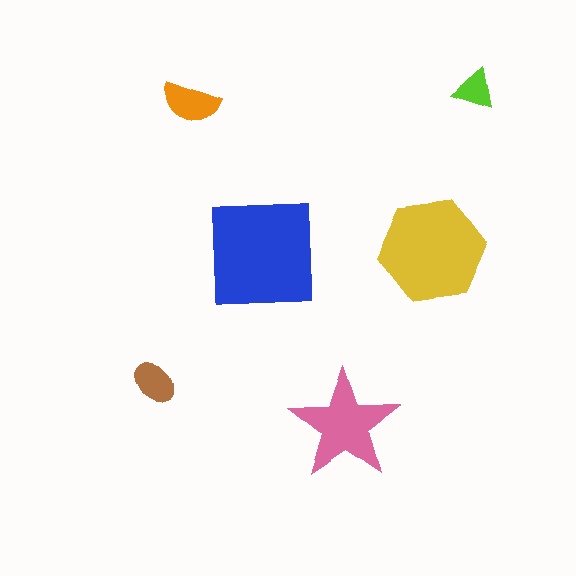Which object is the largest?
The blue square.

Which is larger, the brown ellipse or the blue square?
The blue square.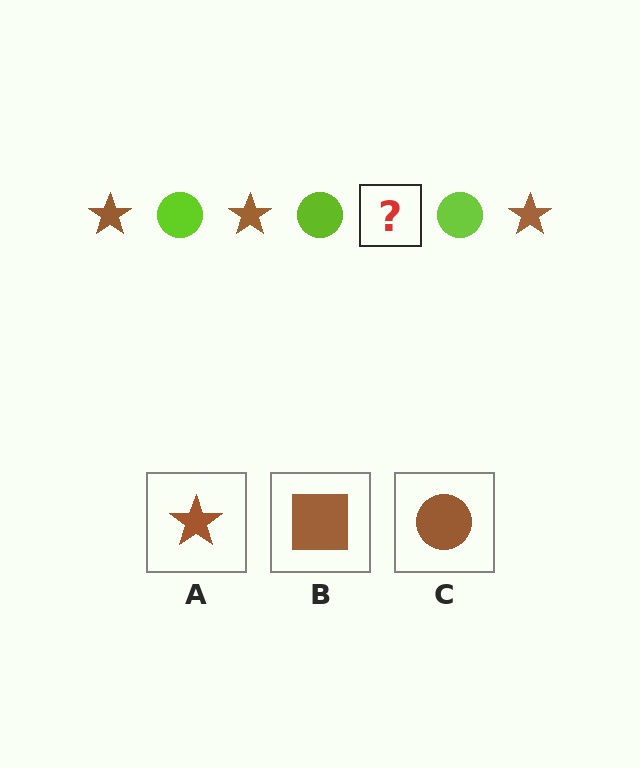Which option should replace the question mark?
Option A.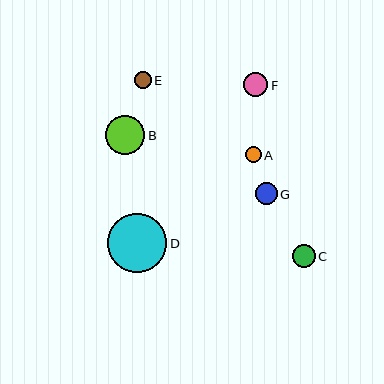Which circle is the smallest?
Circle A is the smallest with a size of approximately 16 pixels.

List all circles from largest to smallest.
From largest to smallest: D, B, F, C, G, E, A.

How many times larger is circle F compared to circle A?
Circle F is approximately 1.5 times the size of circle A.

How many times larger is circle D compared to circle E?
Circle D is approximately 3.4 times the size of circle E.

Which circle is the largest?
Circle D is the largest with a size of approximately 59 pixels.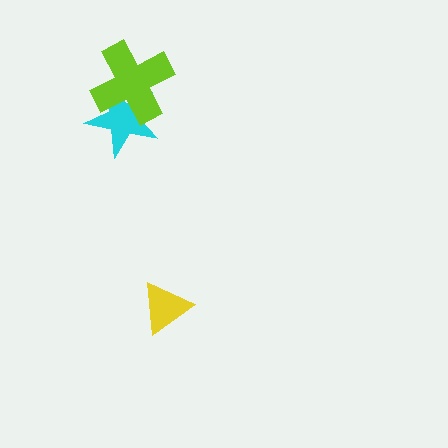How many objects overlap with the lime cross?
1 object overlaps with the lime cross.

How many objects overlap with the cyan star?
1 object overlaps with the cyan star.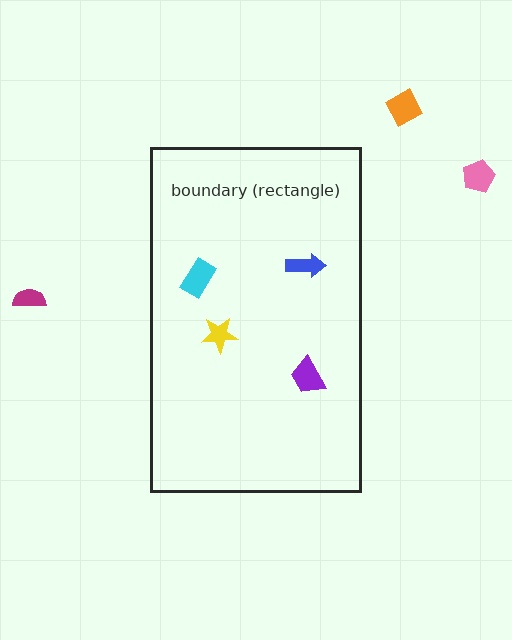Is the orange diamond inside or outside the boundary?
Outside.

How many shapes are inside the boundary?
4 inside, 3 outside.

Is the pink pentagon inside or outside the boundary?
Outside.